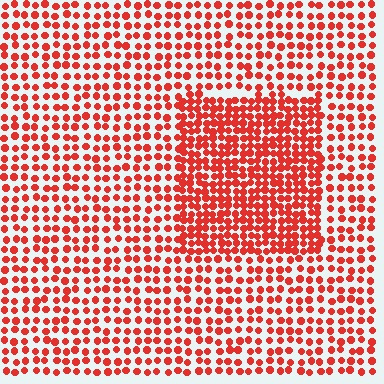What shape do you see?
I see a rectangle.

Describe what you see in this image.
The image contains small red elements arranged at two different densities. A rectangle-shaped region is visible where the elements are more densely packed than the surrounding area.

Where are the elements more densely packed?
The elements are more densely packed inside the rectangle boundary.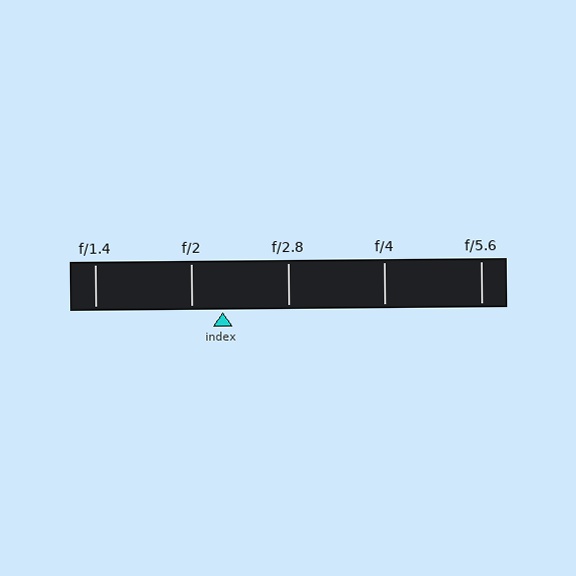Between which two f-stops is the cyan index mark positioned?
The index mark is between f/2 and f/2.8.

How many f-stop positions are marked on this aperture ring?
There are 5 f-stop positions marked.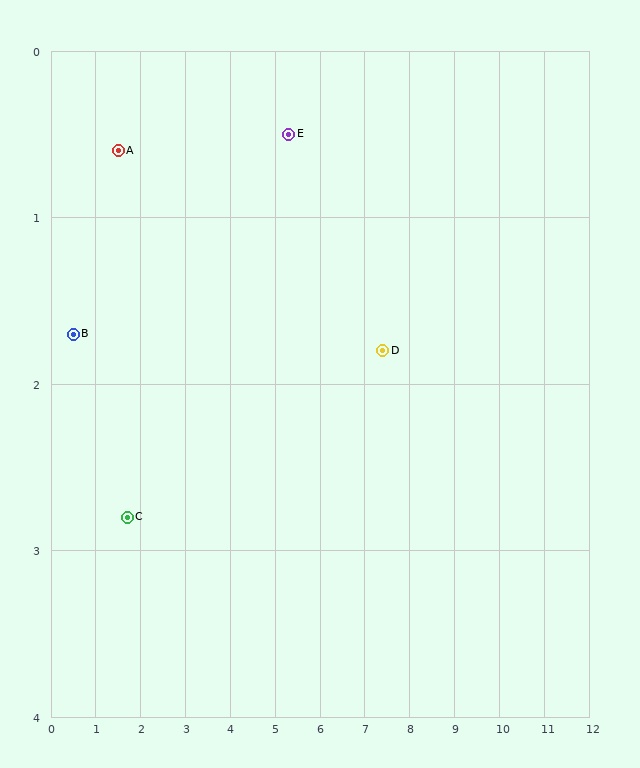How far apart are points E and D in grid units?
Points E and D are about 2.5 grid units apart.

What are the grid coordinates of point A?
Point A is at approximately (1.5, 0.6).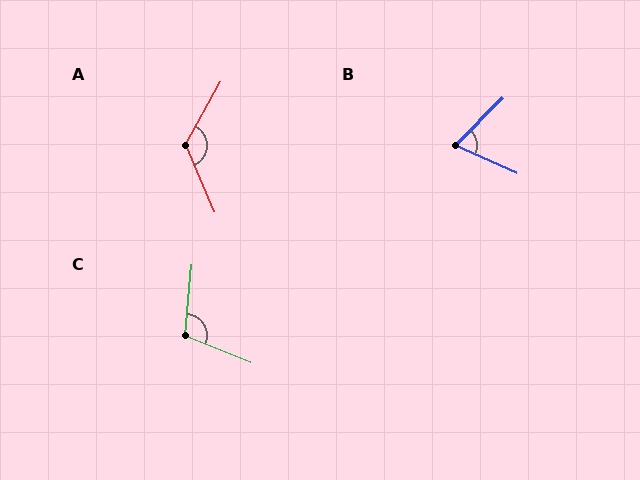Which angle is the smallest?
B, at approximately 69 degrees.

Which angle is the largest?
A, at approximately 128 degrees.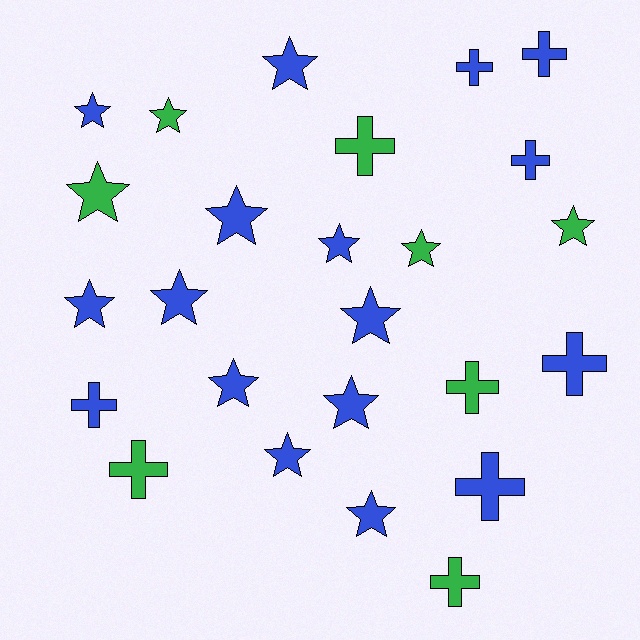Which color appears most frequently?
Blue, with 17 objects.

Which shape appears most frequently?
Star, with 15 objects.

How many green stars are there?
There are 4 green stars.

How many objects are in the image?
There are 25 objects.